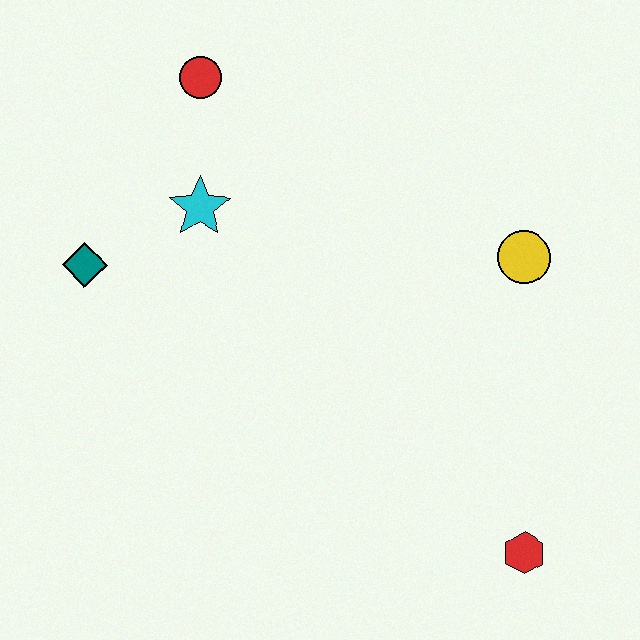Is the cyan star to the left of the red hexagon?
Yes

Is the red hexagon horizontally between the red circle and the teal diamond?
No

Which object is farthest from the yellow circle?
The teal diamond is farthest from the yellow circle.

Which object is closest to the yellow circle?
The red hexagon is closest to the yellow circle.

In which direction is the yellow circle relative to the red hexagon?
The yellow circle is above the red hexagon.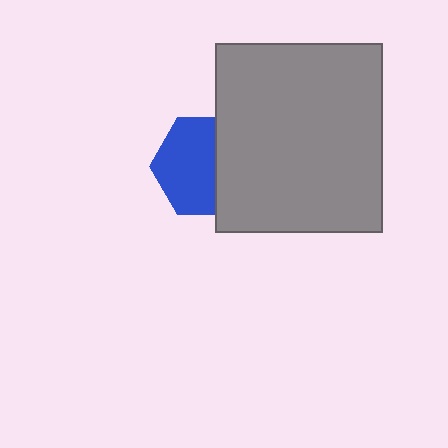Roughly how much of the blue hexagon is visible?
About half of it is visible (roughly 63%).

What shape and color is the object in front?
The object in front is a gray rectangle.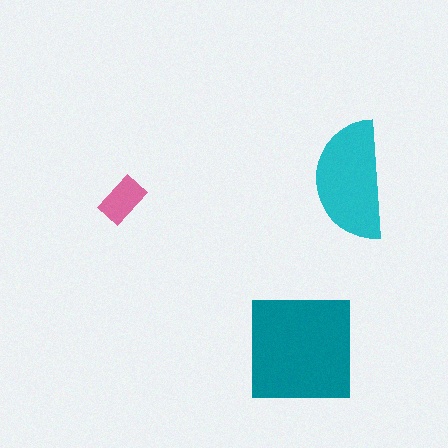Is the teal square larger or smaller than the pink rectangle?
Larger.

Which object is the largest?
The teal square.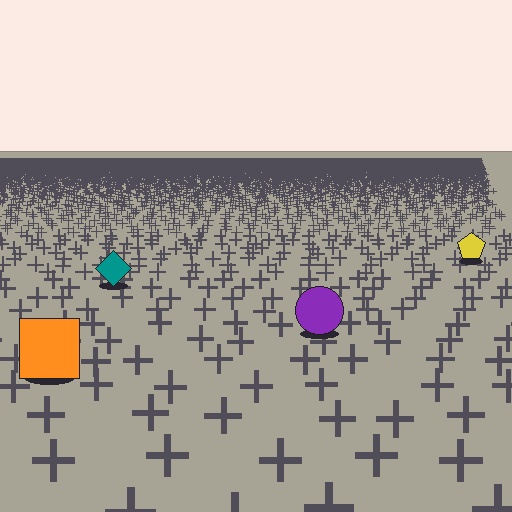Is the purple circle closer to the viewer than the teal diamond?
Yes. The purple circle is closer — you can tell from the texture gradient: the ground texture is coarser near it.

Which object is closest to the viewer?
The orange square is closest. The texture marks near it are larger and more spread out.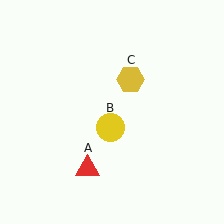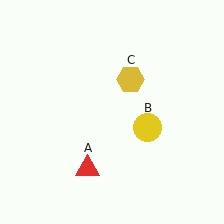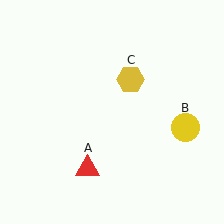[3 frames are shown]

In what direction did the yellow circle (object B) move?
The yellow circle (object B) moved right.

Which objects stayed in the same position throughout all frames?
Red triangle (object A) and yellow hexagon (object C) remained stationary.